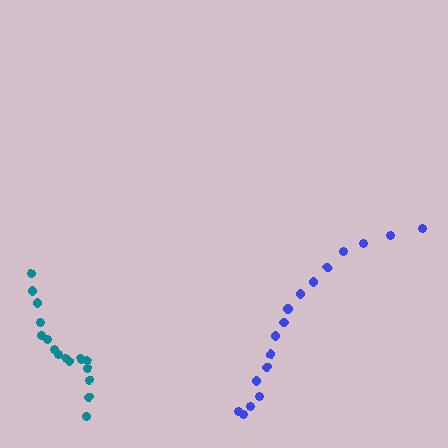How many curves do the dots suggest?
There are 2 distinct paths.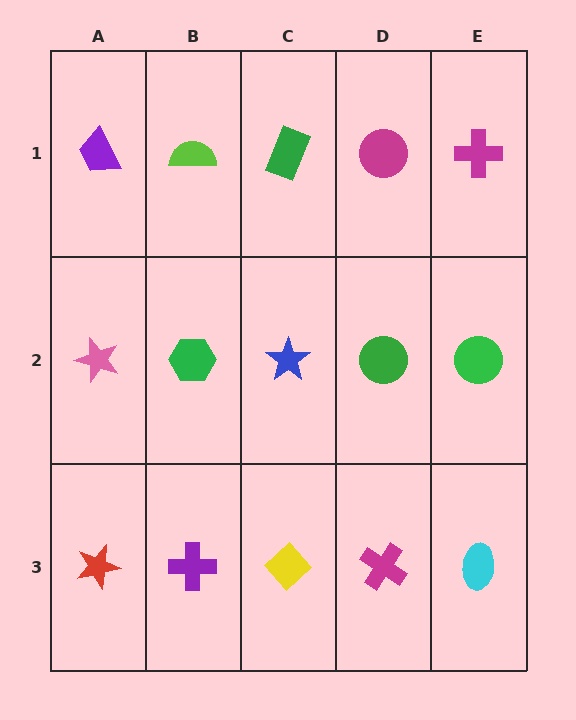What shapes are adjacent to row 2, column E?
A magenta cross (row 1, column E), a cyan ellipse (row 3, column E), a green circle (row 2, column D).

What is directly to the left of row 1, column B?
A purple trapezoid.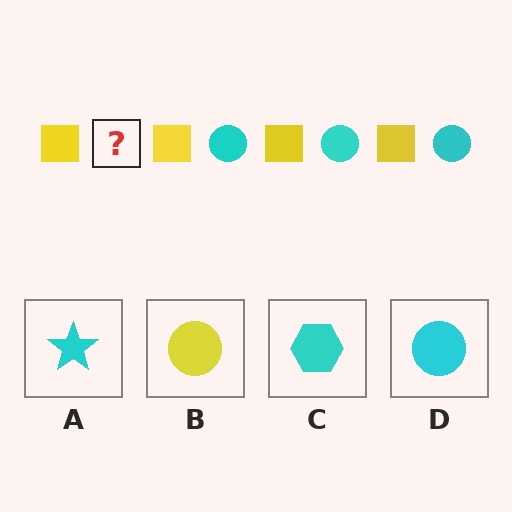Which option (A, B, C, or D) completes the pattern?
D.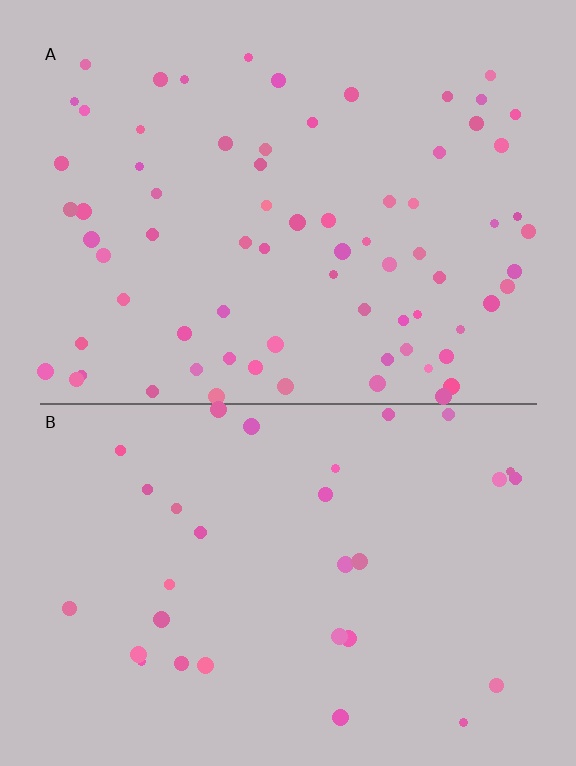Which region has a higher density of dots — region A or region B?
A (the top).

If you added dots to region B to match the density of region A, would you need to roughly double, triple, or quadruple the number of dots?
Approximately double.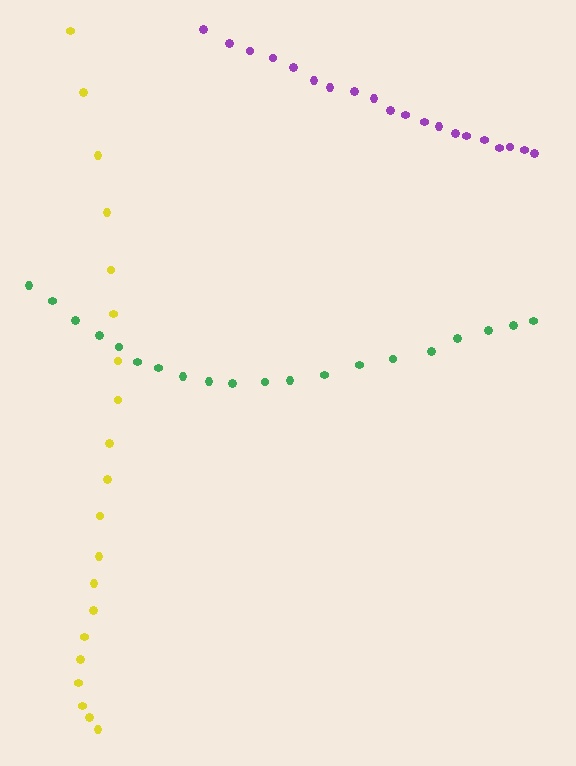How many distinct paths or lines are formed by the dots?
There are 3 distinct paths.